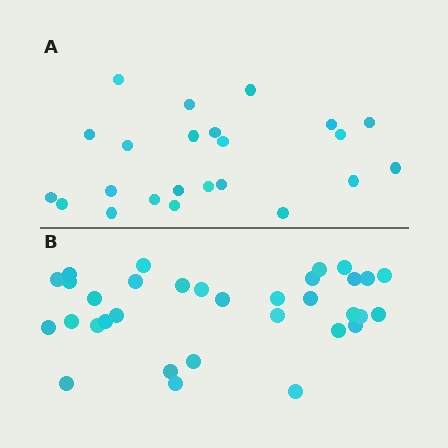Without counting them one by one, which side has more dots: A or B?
Region B (the bottom region) has more dots.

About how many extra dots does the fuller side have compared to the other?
Region B has roughly 10 or so more dots than region A.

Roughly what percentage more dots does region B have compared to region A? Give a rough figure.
About 45% more.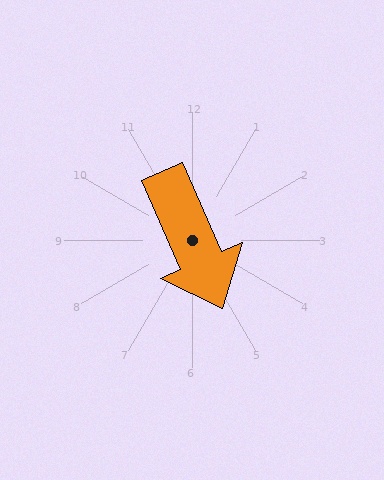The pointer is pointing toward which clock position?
Roughly 5 o'clock.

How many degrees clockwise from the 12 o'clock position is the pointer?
Approximately 156 degrees.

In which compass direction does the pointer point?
Southeast.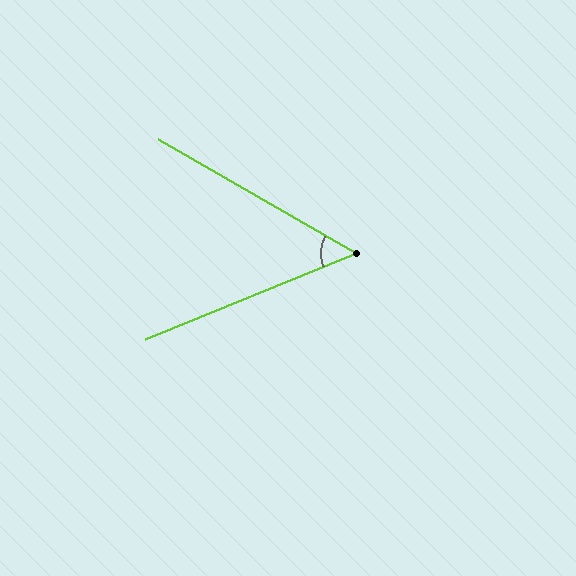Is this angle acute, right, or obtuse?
It is acute.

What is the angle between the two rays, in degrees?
Approximately 52 degrees.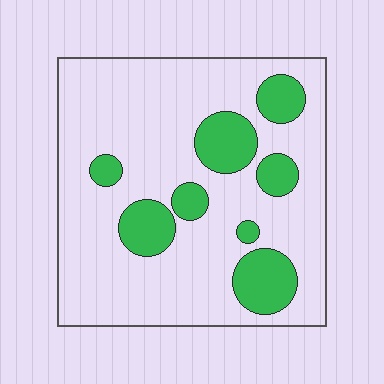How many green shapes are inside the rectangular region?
8.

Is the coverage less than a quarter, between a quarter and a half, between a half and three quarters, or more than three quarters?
Less than a quarter.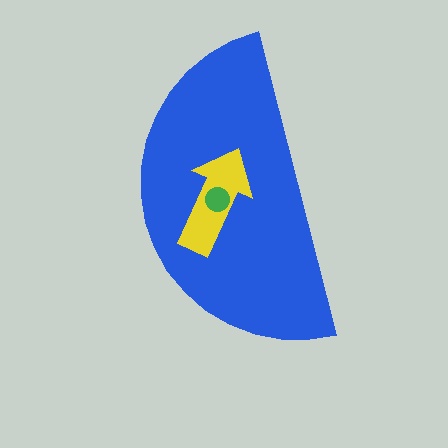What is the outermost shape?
The blue semicircle.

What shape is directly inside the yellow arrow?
The green circle.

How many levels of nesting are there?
3.